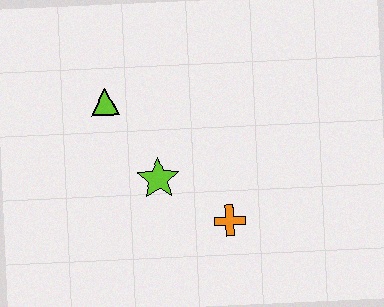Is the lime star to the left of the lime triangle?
No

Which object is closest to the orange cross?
The lime star is closest to the orange cross.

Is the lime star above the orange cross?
Yes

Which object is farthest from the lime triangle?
The orange cross is farthest from the lime triangle.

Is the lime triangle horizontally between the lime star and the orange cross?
No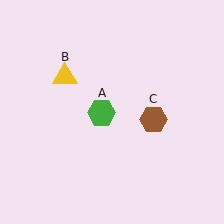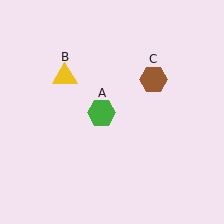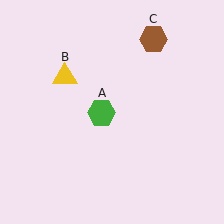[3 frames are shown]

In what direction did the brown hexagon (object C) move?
The brown hexagon (object C) moved up.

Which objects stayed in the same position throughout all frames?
Green hexagon (object A) and yellow triangle (object B) remained stationary.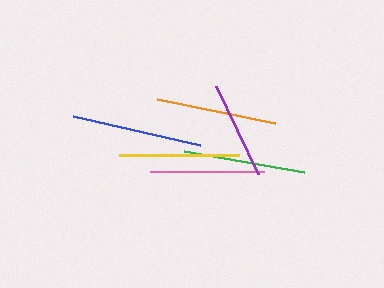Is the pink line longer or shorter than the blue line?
The blue line is longer than the pink line.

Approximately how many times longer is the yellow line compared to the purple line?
The yellow line is approximately 1.2 times the length of the purple line.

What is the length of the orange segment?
The orange segment is approximately 120 pixels long.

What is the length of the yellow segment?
The yellow segment is approximately 120 pixels long.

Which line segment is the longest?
The blue line is the longest at approximately 131 pixels.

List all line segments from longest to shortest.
From longest to shortest: blue, green, orange, yellow, pink, purple.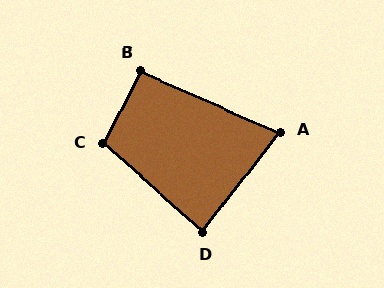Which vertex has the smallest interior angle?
A, at approximately 76 degrees.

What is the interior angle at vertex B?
Approximately 94 degrees (approximately right).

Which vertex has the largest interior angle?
C, at approximately 104 degrees.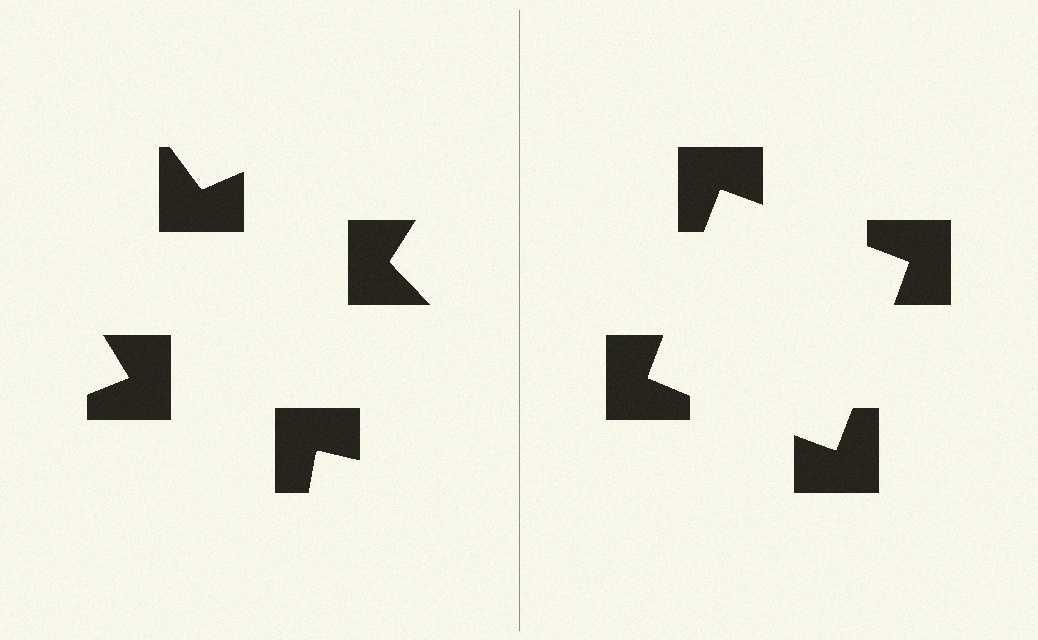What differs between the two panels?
The notched squares are positioned identically on both sides; only the wedge orientations differ. On the right they align to a square; on the left they are misaligned.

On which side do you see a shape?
An illusory square appears on the right side. On the left side the wedge cuts are rotated, so no coherent shape forms.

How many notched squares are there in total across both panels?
8 — 4 on each side.